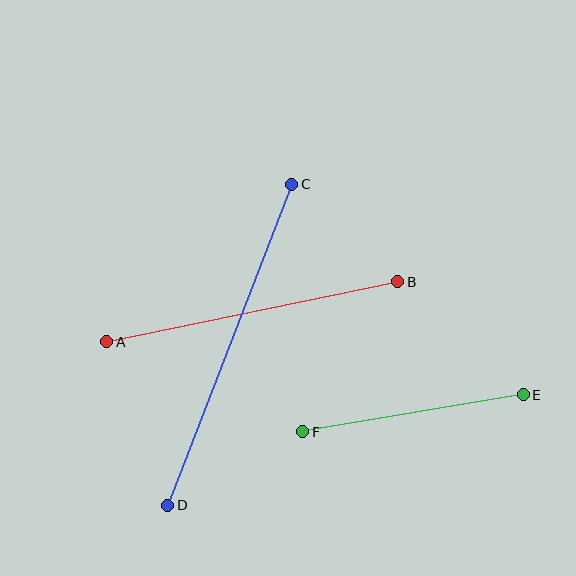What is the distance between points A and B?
The distance is approximately 297 pixels.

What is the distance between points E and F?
The distance is approximately 223 pixels.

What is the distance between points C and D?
The distance is approximately 344 pixels.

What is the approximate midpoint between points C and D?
The midpoint is at approximately (230, 345) pixels.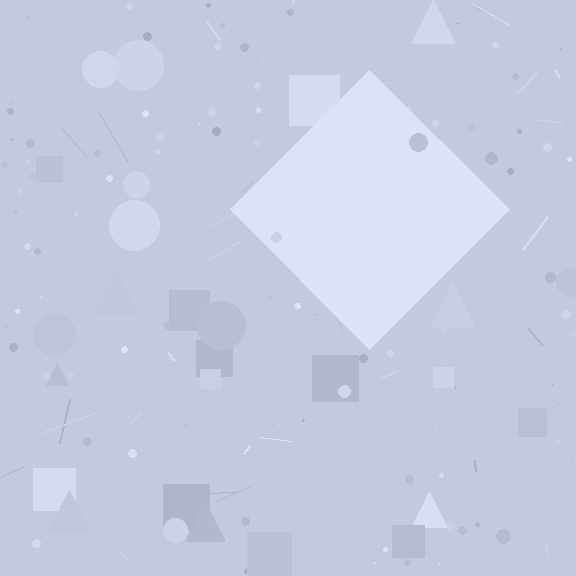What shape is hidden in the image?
A diamond is hidden in the image.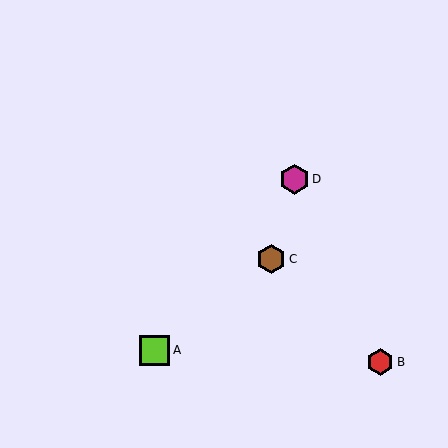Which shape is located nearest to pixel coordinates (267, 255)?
The brown hexagon (labeled C) at (271, 259) is nearest to that location.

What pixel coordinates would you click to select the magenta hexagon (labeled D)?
Click at (294, 179) to select the magenta hexagon D.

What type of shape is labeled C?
Shape C is a brown hexagon.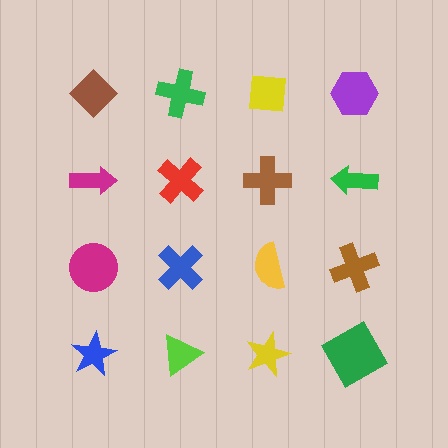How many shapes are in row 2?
4 shapes.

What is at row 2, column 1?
A magenta arrow.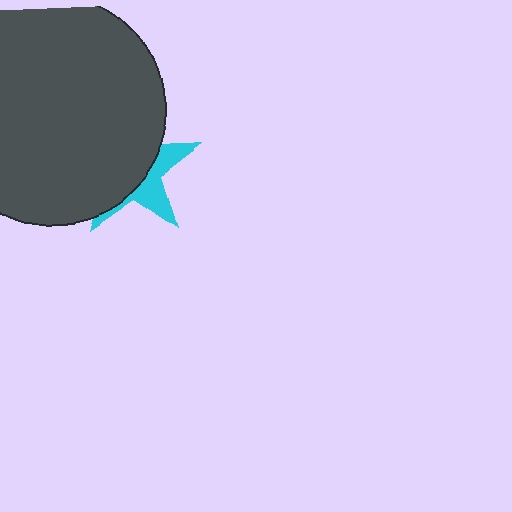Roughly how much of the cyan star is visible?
A small part of it is visible (roughly 34%).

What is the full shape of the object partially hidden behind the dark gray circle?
The partially hidden object is a cyan star.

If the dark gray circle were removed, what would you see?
You would see the complete cyan star.